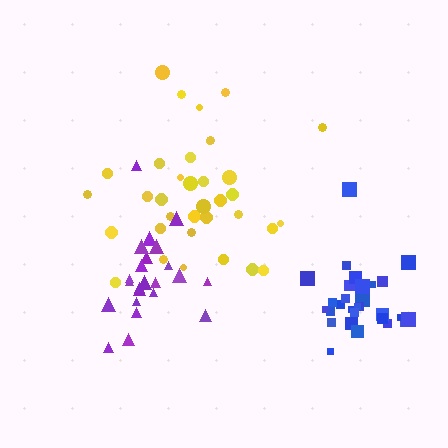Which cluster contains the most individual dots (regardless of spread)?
Yellow (35).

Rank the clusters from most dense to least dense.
blue, purple, yellow.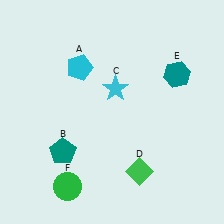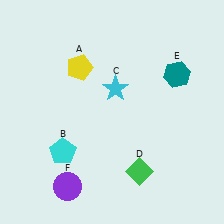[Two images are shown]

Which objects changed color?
A changed from cyan to yellow. B changed from teal to cyan. F changed from green to purple.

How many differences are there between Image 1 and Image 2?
There are 3 differences between the two images.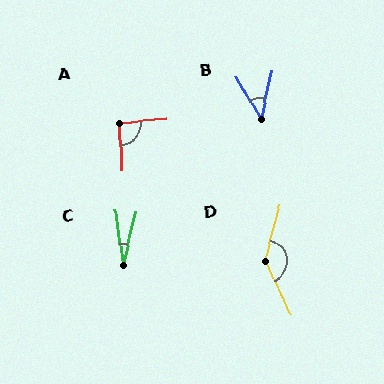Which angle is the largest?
D, at approximately 141 degrees.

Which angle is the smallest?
C, at approximately 21 degrees.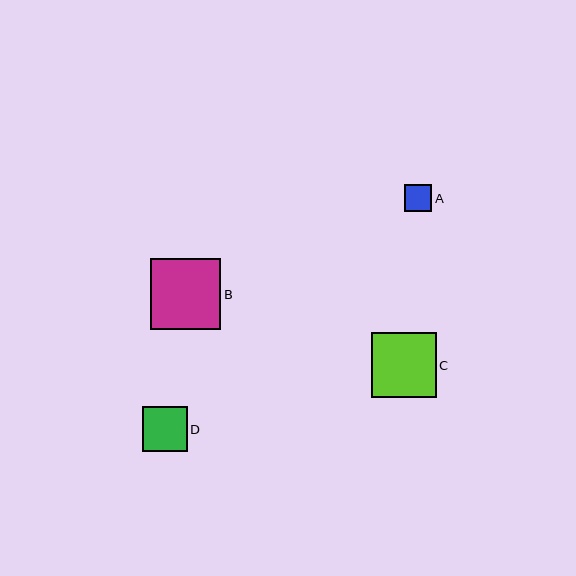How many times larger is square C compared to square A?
Square C is approximately 2.4 times the size of square A.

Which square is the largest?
Square B is the largest with a size of approximately 70 pixels.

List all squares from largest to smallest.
From largest to smallest: B, C, D, A.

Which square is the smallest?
Square A is the smallest with a size of approximately 27 pixels.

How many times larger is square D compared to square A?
Square D is approximately 1.6 times the size of square A.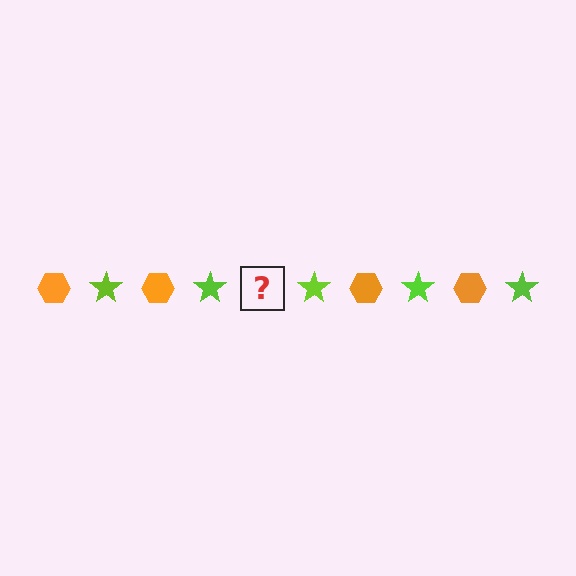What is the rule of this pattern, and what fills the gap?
The rule is that the pattern alternates between orange hexagon and lime star. The gap should be filled with an orange hexagon.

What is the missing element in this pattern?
The missing element is an orange hexagon.